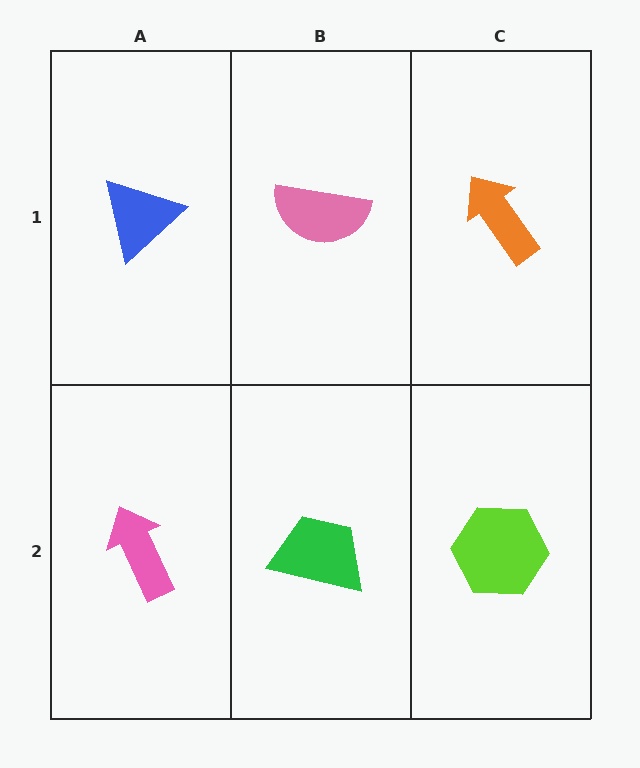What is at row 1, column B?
A pink semicircle.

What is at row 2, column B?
A green trapezoid.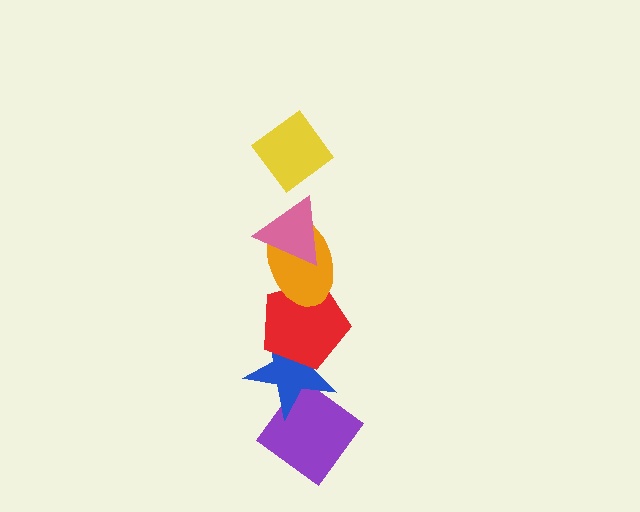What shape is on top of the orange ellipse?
The pink triangle is on top of the orange ellipse.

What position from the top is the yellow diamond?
The yellow diamond is 1st from the top.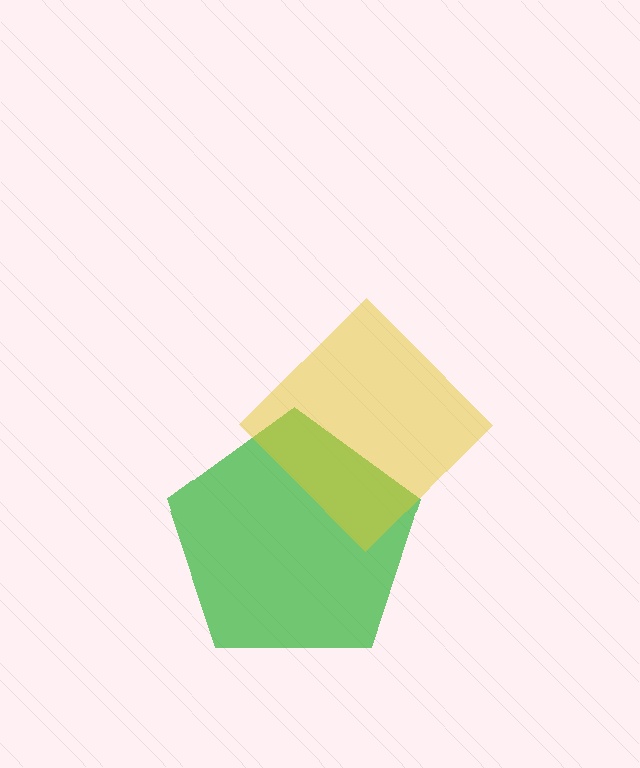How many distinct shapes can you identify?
There are 2 distinct shapes: a green pentagon, a yellow diamond.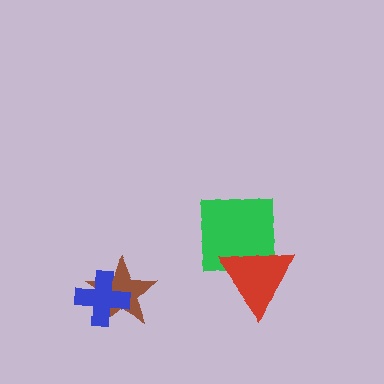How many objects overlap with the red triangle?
1 object overlaps with the red triangle.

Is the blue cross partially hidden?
No, no other shape covers it.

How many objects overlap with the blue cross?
1 object overlaps with the blue cross.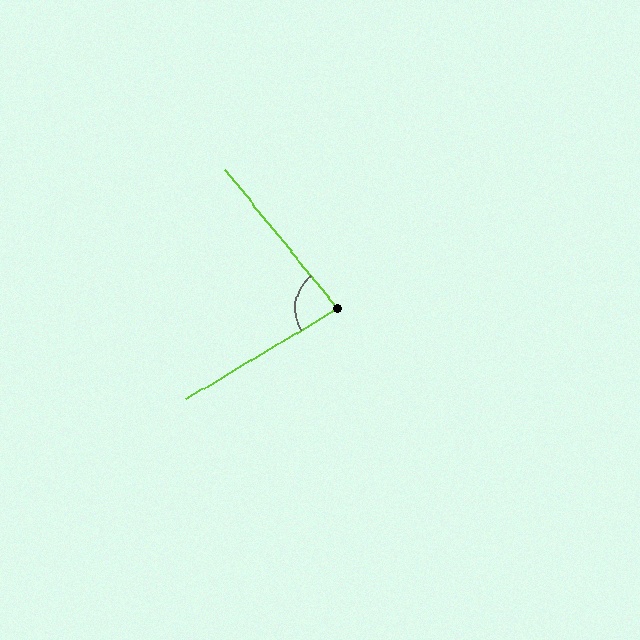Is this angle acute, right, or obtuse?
It is acute.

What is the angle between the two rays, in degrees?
Approximately 82 degrees.